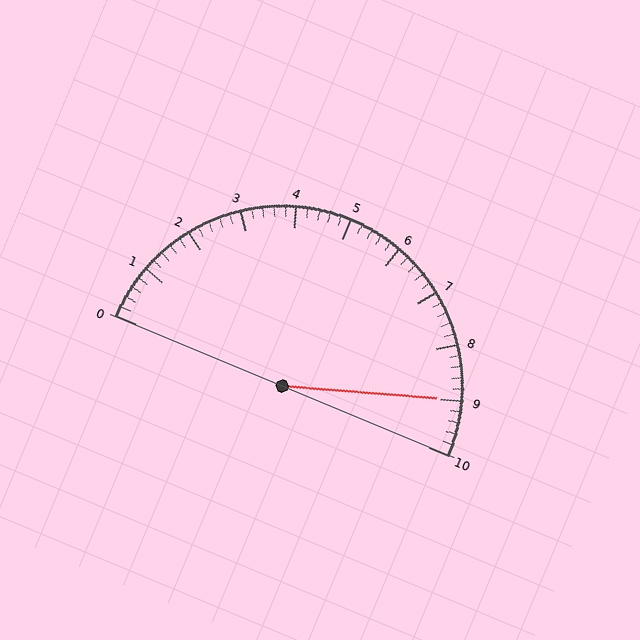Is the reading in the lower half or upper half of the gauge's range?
The reading is in the upper half of the range (0 to 10).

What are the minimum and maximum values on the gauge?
The gauge ranges from 0 to 10.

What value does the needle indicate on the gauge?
The needle indicates approximately 9.0.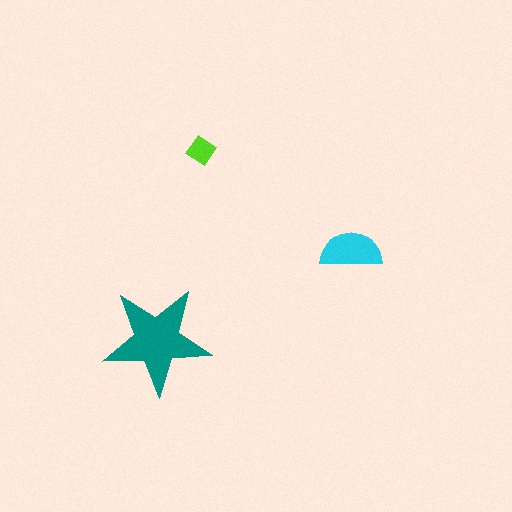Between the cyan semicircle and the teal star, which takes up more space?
The teal star.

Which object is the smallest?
The lime diamond.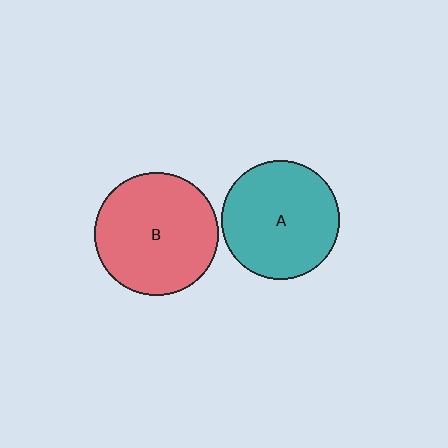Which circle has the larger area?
Circle B (red).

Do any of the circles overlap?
No, none of the circles overlap.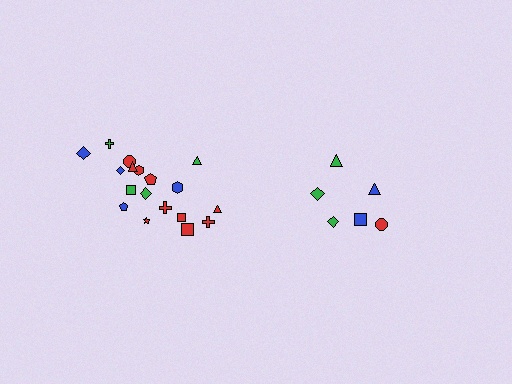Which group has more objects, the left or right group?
The left group.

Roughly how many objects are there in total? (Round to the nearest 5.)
Roughly 25 objects in total.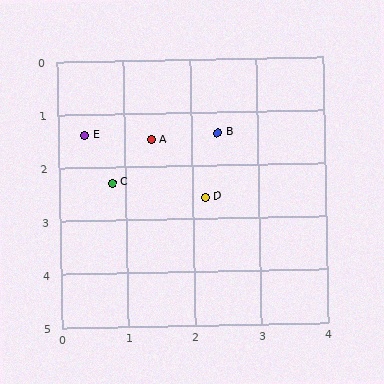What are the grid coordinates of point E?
Point E is at approximately (0.4, 1.4).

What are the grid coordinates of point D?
Point D is at approximately (2.2, 2.6).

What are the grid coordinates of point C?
Point C is at approximately (0.8, 2.3).